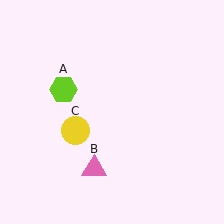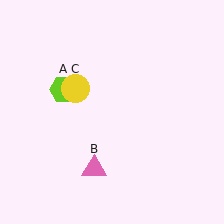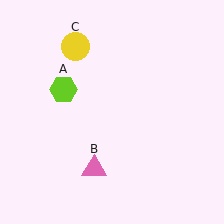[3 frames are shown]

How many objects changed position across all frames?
1 object changed position: yellow circle (object C).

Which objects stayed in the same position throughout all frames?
Lime hexagon (object A) and pink triangle (object B) remained stationary.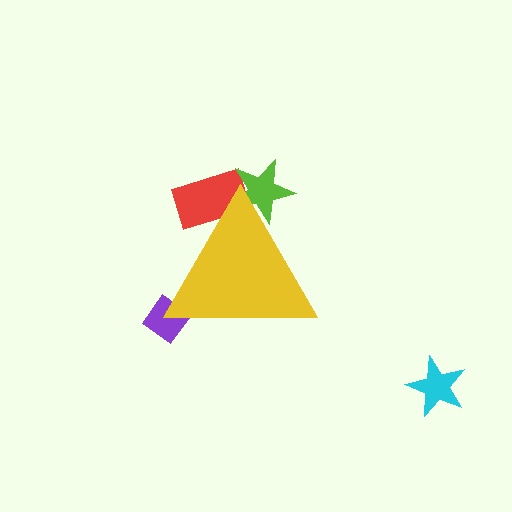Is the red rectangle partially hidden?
Yes, the red rectangle is partially hidden behind the yellow triangle.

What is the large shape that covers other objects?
A yellow triangle.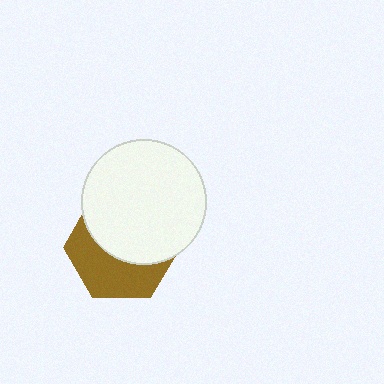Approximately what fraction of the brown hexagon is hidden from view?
Roughly 56% of the brown hexagon is hidden behind the white circle.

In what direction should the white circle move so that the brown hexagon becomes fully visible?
The white circle should move up. That is the shortest direction to clear the overlap and leave the brown hexagon fully visible.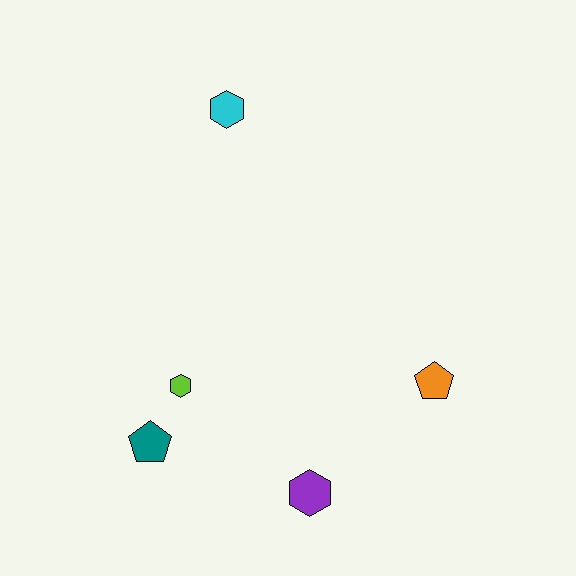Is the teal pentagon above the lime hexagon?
No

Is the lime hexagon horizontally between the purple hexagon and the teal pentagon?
Yes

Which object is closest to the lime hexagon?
The teal pentagon is closest to the lime hexagon.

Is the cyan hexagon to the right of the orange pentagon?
No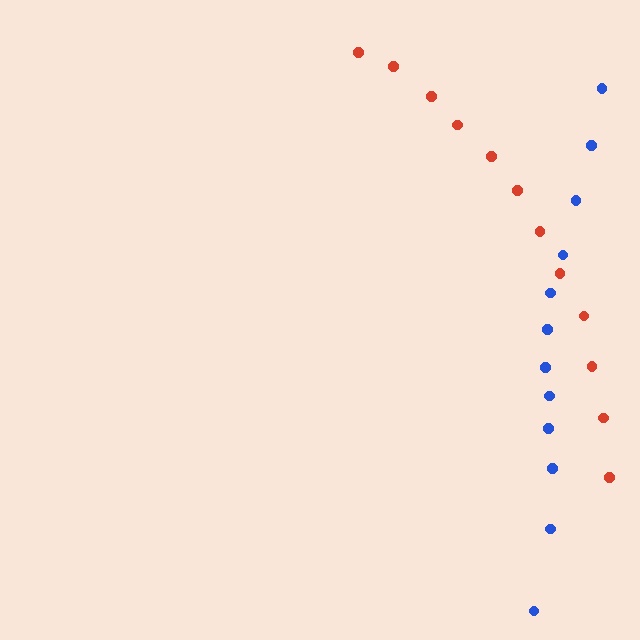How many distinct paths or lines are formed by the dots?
There are 2 distinct paths.